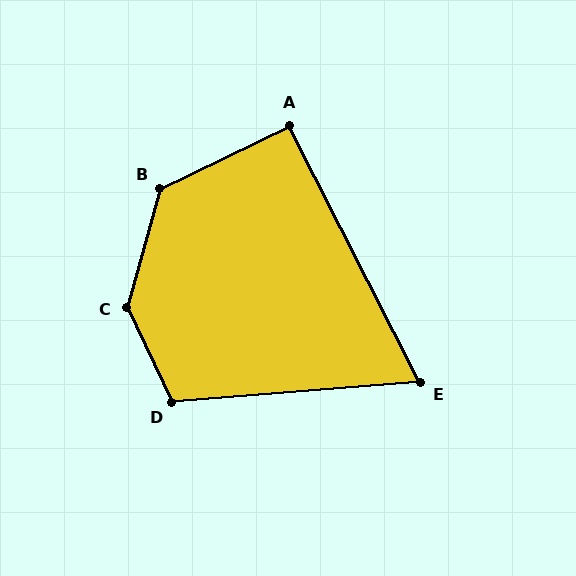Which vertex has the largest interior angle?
C, at approximately 139 degrees.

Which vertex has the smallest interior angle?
E, at approximately 67 degrees.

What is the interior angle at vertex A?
Approximately 91 degrees (approximately right).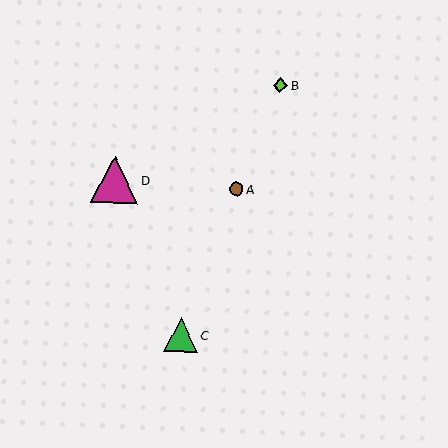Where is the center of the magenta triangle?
The center of the magenta triangle is at (114, 179).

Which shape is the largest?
The magenta triangle (labeled D) is the largest.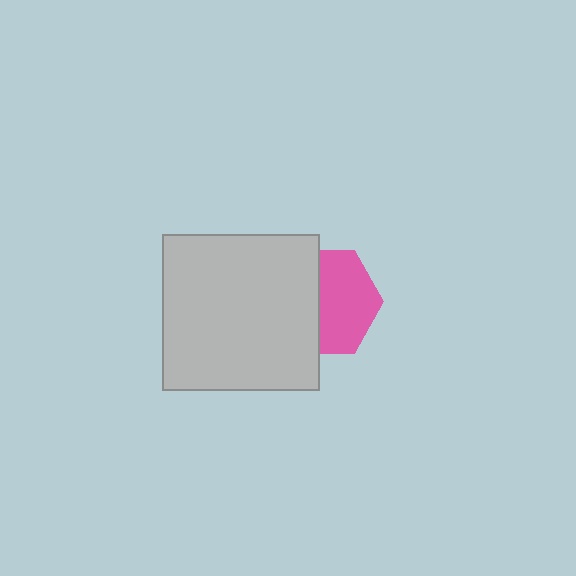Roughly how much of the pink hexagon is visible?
About half of it is visible (roughly 56%).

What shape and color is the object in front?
The object in front is a light gray square.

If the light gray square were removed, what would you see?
You would see the complete pink hexagon.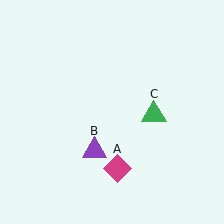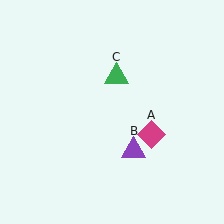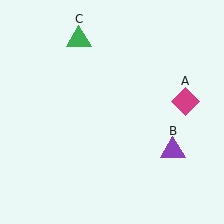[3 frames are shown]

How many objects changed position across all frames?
3 objects changed position: magenta diamond (object A), purple triangle (object B), green triangle (object C).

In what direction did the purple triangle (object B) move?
The purple triangle (object B) moved right.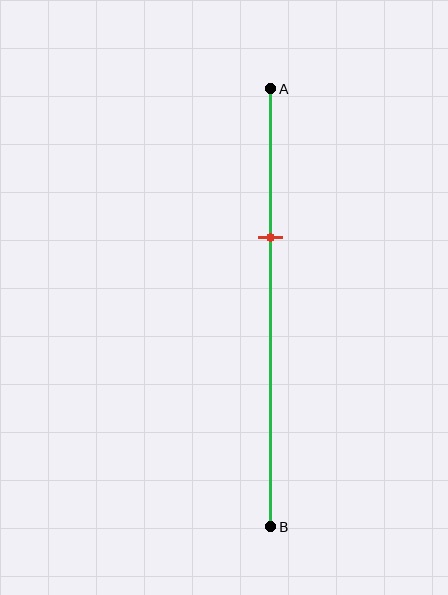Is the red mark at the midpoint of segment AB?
No, the mark is at about 35% from A, not at the 50% midpoint.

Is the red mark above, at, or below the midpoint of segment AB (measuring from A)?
The red mark is above the midpoint of segment AB.